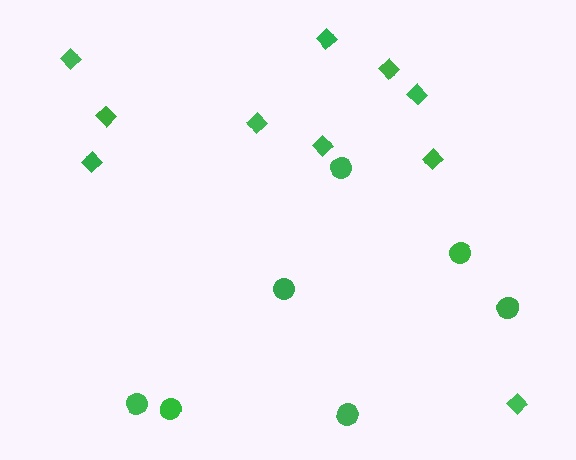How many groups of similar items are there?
There are 2 groups: one group of diamonds (10) and one group of circles (7).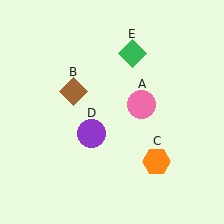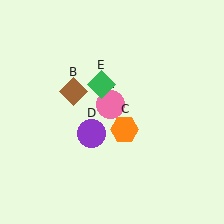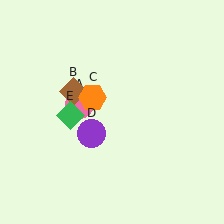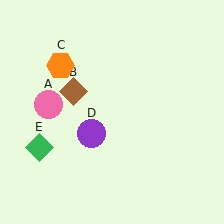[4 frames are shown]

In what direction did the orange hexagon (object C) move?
The orange hexagon (object C) moved up and to the left.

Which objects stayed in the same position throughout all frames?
Brown diamond (object B) and purple circle (object D) remained stationary.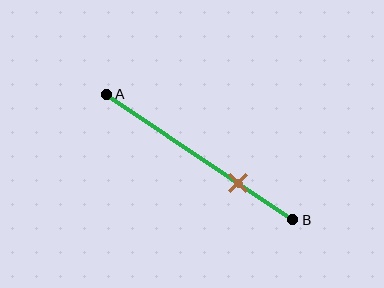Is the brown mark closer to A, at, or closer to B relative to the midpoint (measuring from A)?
The brown mark is closer to point B than the midpoint of segment AB.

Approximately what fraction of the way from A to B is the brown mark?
The brown mark is approximately 70% of the way from A to B.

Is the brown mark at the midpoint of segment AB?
No, the mark is at about 70% from A, not at the 50% midpoint.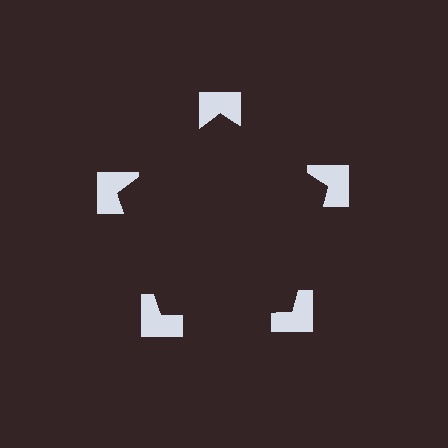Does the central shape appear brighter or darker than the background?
It typically appears slightly darker than the background, even though no actual brightness change is drawn.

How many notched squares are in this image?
There are 5 — one at each vertex of the illusory pentagon.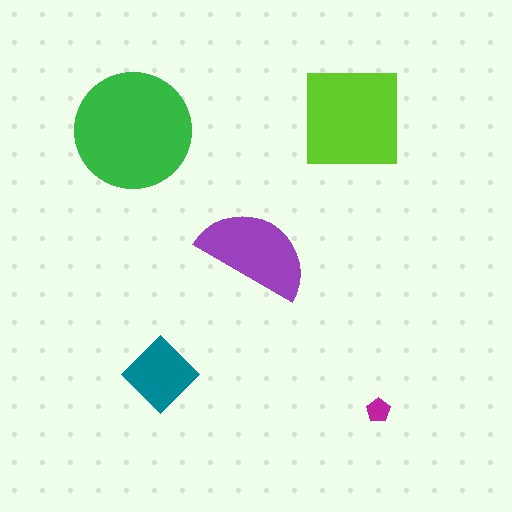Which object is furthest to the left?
The green circle is leftmost.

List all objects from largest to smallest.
The green circle, the lime square, the purple semicircle, the teal diamond, the magenta pentagon.